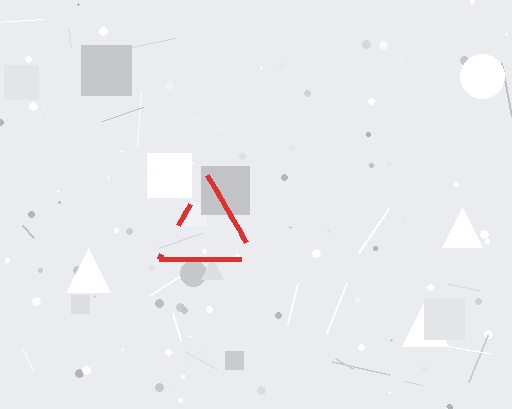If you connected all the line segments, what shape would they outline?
They would outline a triangle.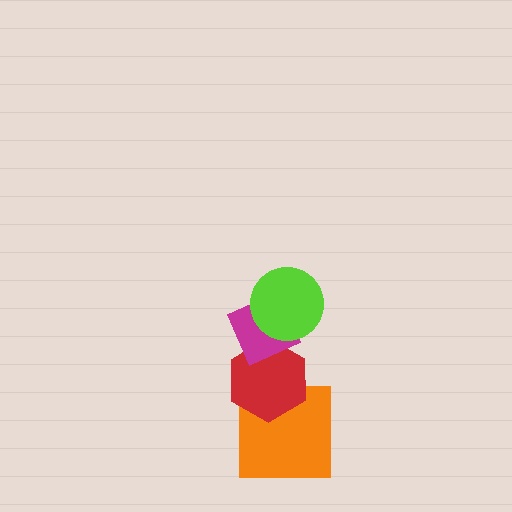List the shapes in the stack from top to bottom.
From top to bottom: the lime circle, the magenta diamond, the red hexagon, the orange square.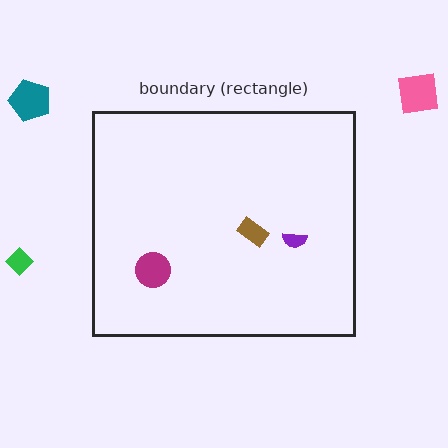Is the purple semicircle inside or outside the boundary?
Inside.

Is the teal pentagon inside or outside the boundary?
Outside.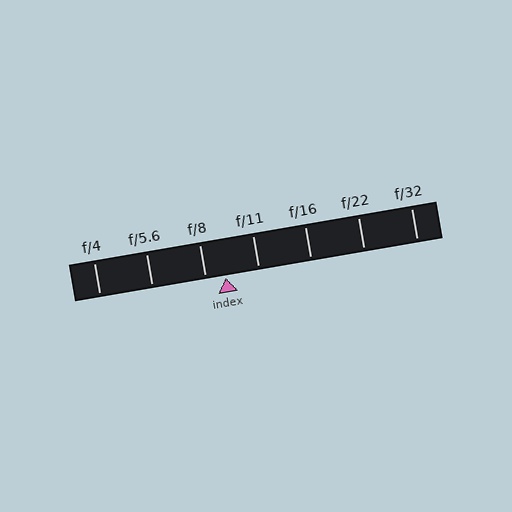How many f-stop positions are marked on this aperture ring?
There are 7 f-stop positions marked.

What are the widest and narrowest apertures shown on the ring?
The widest aperture shown is f/4 and the narrowest is f/32.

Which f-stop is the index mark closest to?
The index mark is closest to f/8.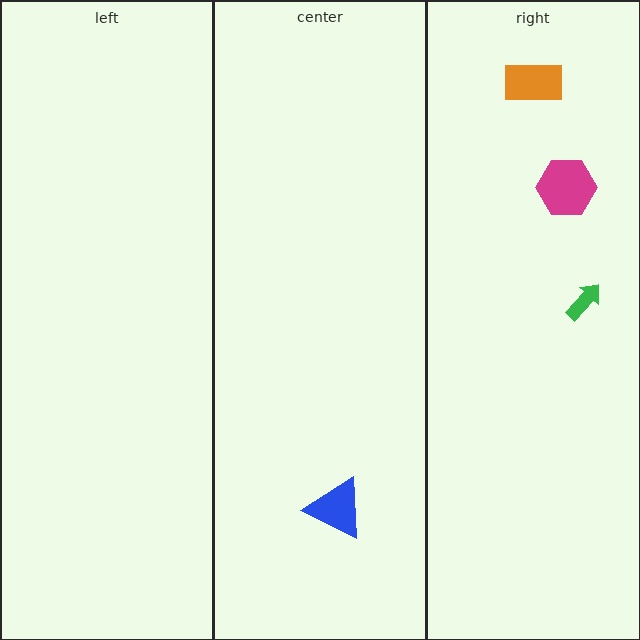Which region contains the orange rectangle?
The right region.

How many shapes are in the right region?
3.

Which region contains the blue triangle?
The center region.